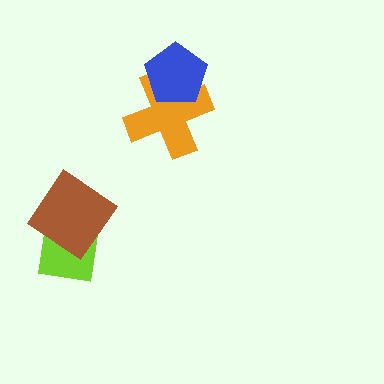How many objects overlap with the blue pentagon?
1 object overlaps with the blue pentagon.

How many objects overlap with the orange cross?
1 object overlaps with the orange cross.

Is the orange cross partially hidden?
Yes, it is partially covered by another shape.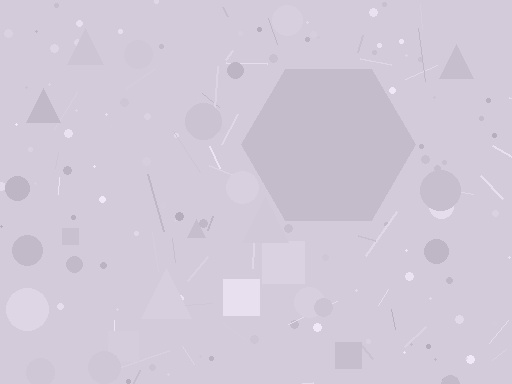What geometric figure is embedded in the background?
A hexagon is embedded in the background.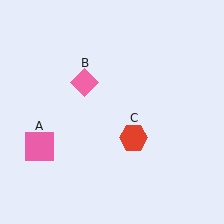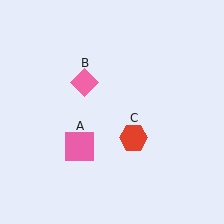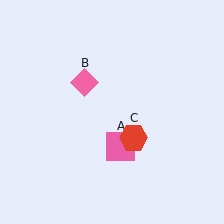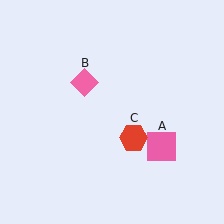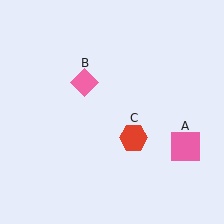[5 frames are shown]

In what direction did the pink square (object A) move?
The pink square (object A) moved right.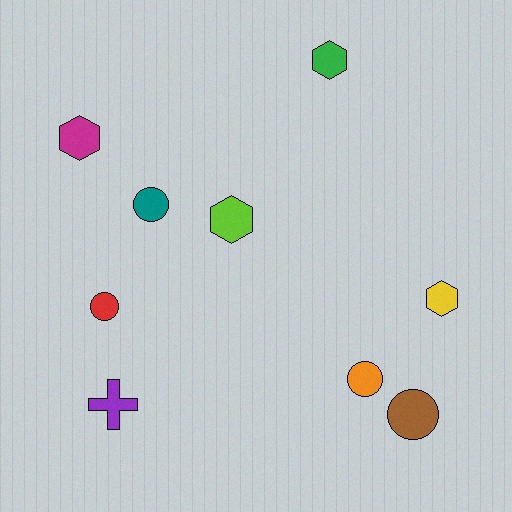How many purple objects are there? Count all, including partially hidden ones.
There is 1 purple object.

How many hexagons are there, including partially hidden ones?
There are 4 hexagons.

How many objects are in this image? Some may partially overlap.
There are 9 objects.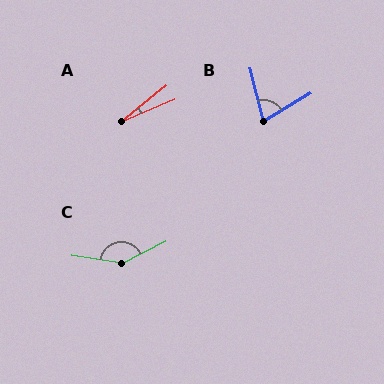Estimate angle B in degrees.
Approximately 74 degrees.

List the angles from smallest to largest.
A (15°), B (74°), C (145°).